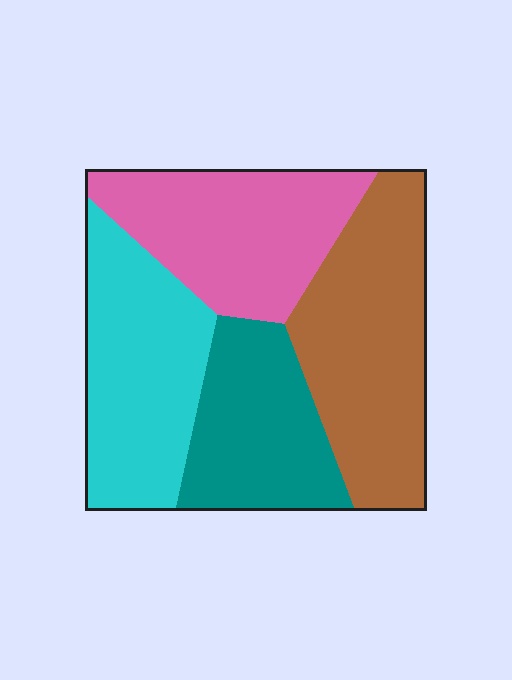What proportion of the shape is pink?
Pink takes up about one quarter (1/4) of the shape.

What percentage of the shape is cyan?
Cyan covers 26% of the shape.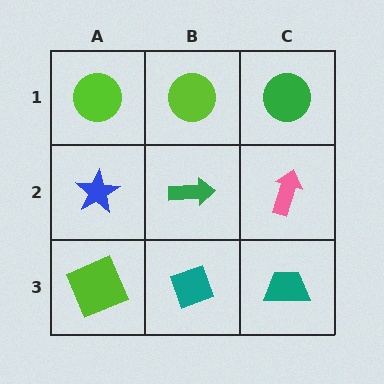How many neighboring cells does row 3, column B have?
3.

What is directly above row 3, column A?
A blue star.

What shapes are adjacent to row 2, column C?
A green circle (row 1, column C), a teal trapezoid (row 3, column C), a green arrow (row 2, column B).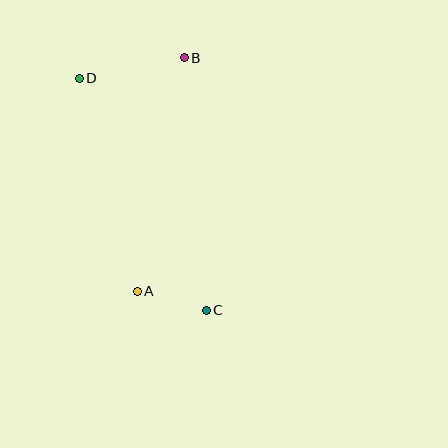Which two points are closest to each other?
Points A and C are closest to each other.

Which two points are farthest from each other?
Points C and D are farthest from each other.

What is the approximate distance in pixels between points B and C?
The distance between B and C is approximately 253 pixels.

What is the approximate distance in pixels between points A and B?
The distance between A and B is approximately 238 pixels.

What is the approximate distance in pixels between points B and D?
The distance between B and D is approximately 107 pixels.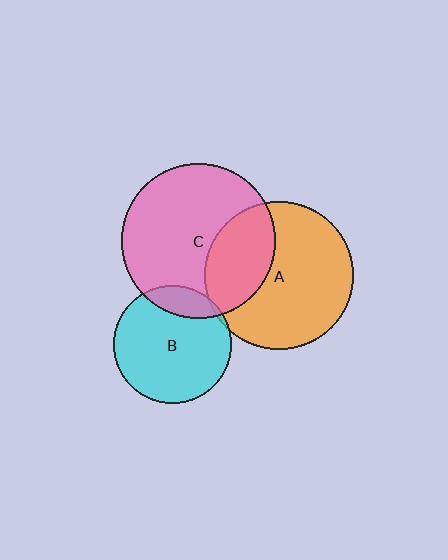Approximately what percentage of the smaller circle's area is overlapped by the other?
Approximately 15%.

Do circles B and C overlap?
Yes.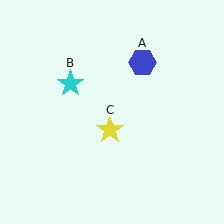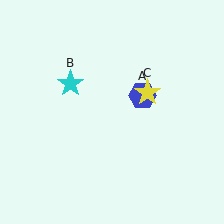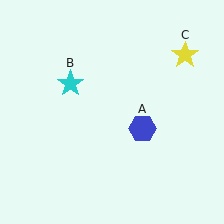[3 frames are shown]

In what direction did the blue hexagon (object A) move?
The blue hexagon (object A) moved down.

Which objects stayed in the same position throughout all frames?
Cyan star (object B) remained stationary.